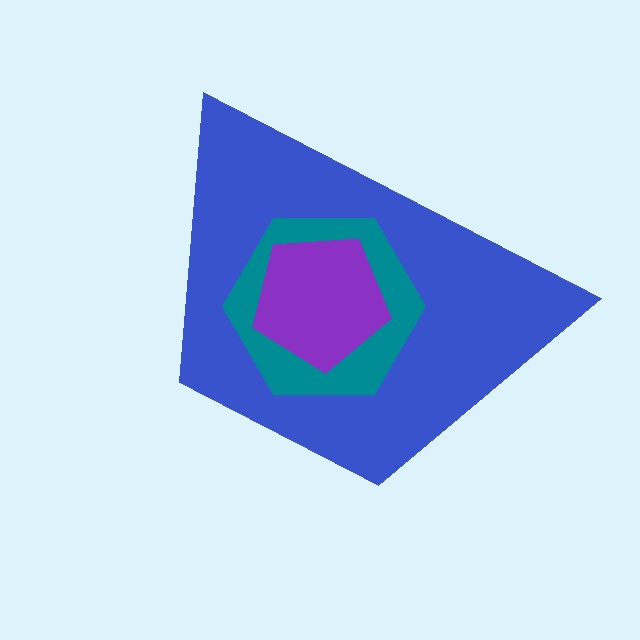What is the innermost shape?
The purple pentagon.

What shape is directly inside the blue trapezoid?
The teal hexagon.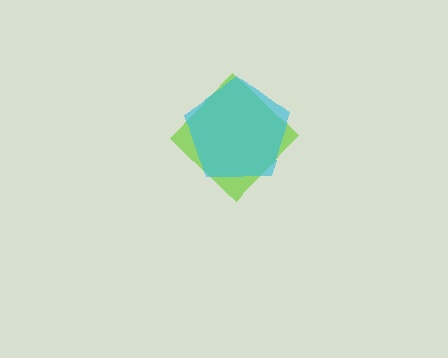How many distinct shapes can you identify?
There are 2 distinct shapes: a lime diamond, a cyan pentagon.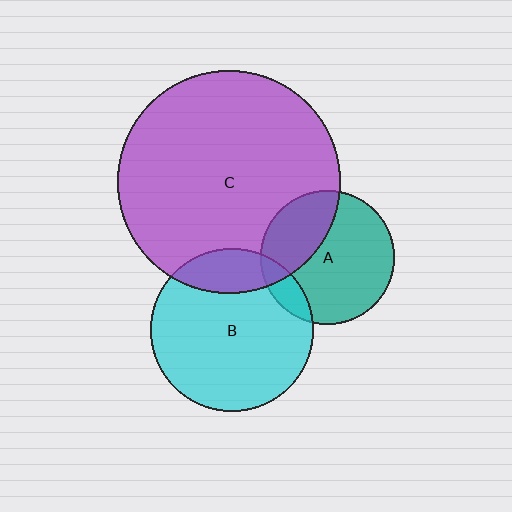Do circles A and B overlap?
Yes.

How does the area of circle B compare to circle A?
Approximately 1.5 times.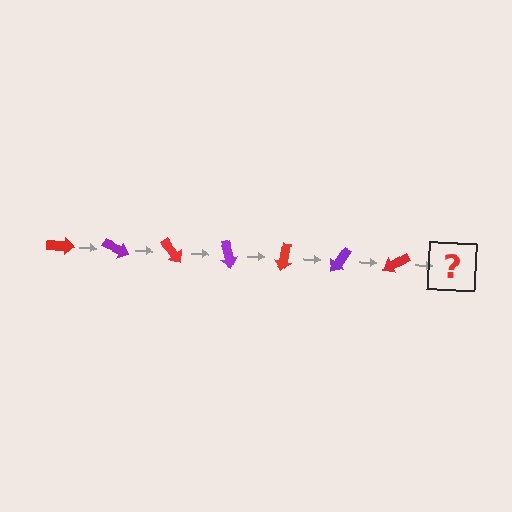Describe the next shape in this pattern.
It should be a purple arrow, rotated 175 degrees from the start.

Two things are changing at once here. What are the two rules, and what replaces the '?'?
The two rules are that it rotates 25 degrees each step and the color cycles through red and purple. The '?' should be a purple arrow, rotated 175 degrees from the start.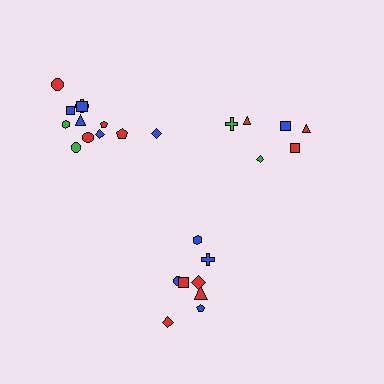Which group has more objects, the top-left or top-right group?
The top-left group.